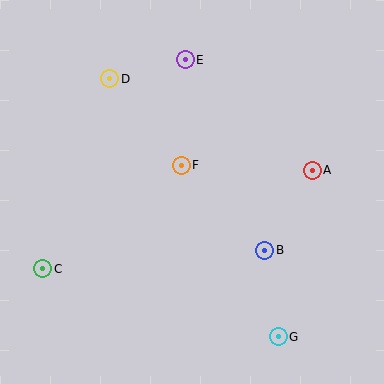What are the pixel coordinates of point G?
Point G is at (278, 337).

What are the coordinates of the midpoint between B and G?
The midpoint between B and G is at (271, 293).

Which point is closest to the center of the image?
Point F at (181, 166) is closest to the center.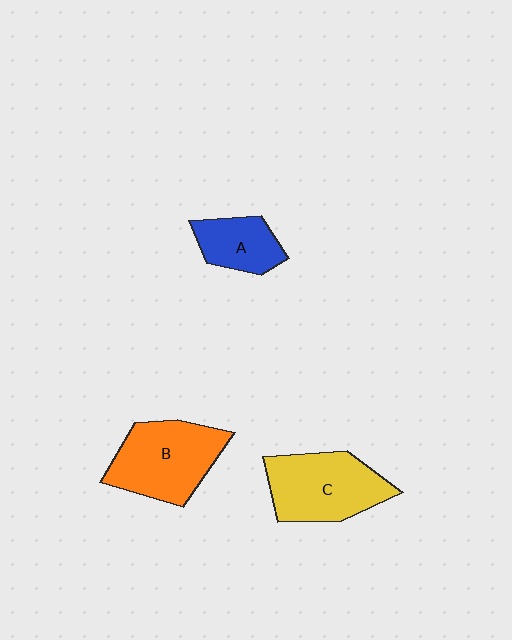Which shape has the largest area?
Shape B (orange).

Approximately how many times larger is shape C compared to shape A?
Approximately 1.8 times.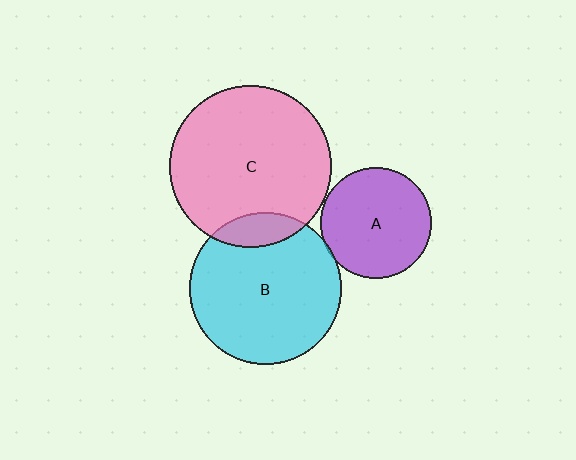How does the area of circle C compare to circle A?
Approximately 2.1 times.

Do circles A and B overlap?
Yes.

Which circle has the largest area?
Circle C (pink).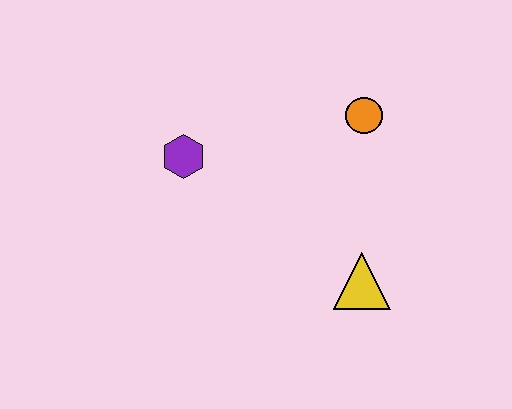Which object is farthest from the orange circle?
The purple hexagon is farthest from the orange circle.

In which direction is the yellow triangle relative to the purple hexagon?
The yellow triangle is to the right of the purple hexagon.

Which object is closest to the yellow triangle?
The orange circle is closest to the yellow triangle.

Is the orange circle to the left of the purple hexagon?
No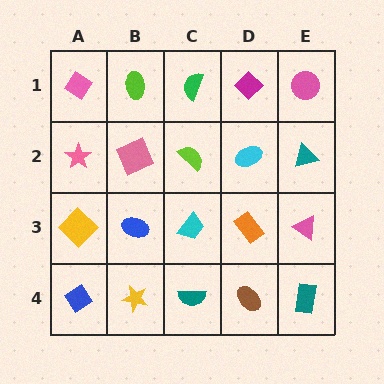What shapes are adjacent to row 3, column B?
A pink square (row 2, column B), a yellow star (row 4, column B), a yellow diamond (row 3, column A), a cyan trapezoid (row 3, column C).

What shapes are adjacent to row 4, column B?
A blue ellipse (row 3, column B), a blue diamond (row 4, column A), a teal semicircle (row 4, column C).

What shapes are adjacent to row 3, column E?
A teal triangle (row 2, column E), a teal rectangle (row 4, column E), an orange rectangle (row 3, column D).